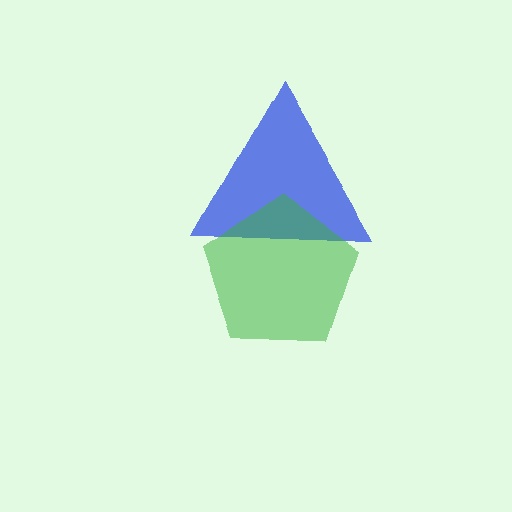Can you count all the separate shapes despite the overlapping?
Yes, there are 2 separate shapes.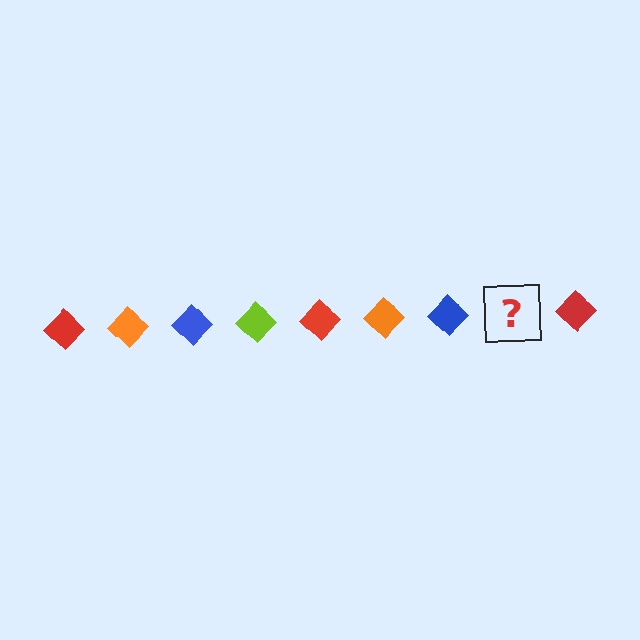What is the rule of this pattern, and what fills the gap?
The rule is that the pattern cycles through red, orange, blue, lime diamonds. The gap should be filled with a lime diamond.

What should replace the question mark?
The question mark should be replaced with a lime diamond.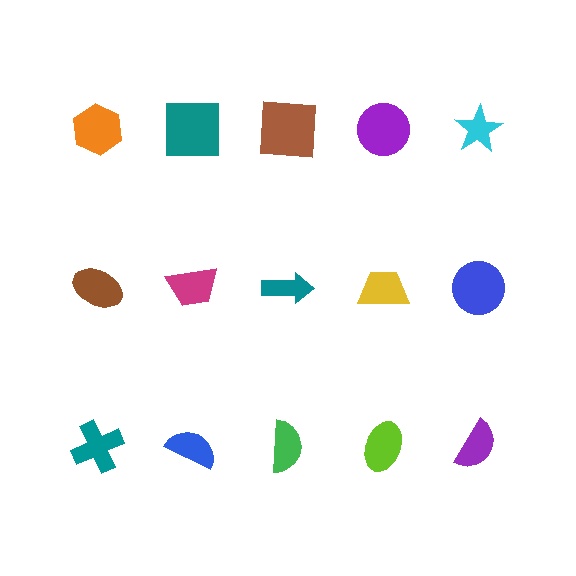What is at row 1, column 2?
A teal square.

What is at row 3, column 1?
A teal cross.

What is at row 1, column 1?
An orange hexagon.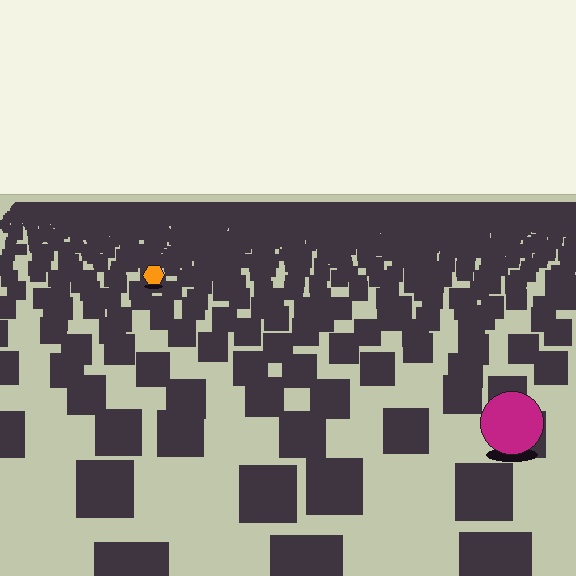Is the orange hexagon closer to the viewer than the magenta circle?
No. The magenta circle is closer — you can tell from the texture gradient: the ground texture is coarser near it.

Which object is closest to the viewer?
The magenta circle is closest. The texture marks near it are larger and more spread out.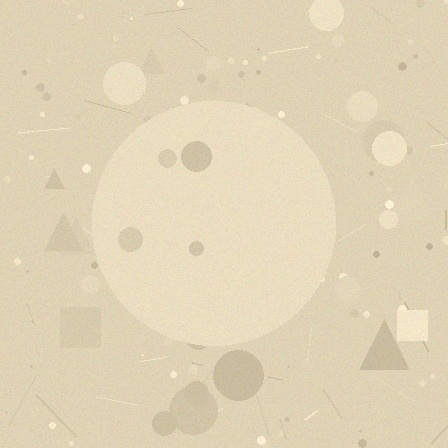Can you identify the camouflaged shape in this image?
The camouflaged shape is a circle.